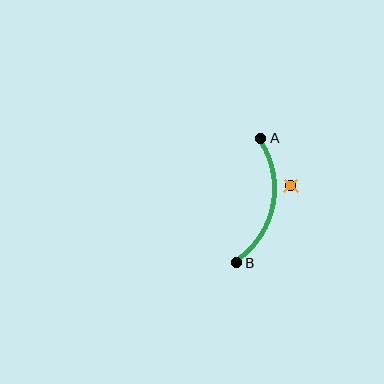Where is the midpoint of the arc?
The arc midpoint is the point on the curve farthest from the straight line joining A and B. It sits to the right of that line.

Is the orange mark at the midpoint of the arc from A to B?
No — the orange mark does not lie on the arc at all. It sits slightly outside the curve.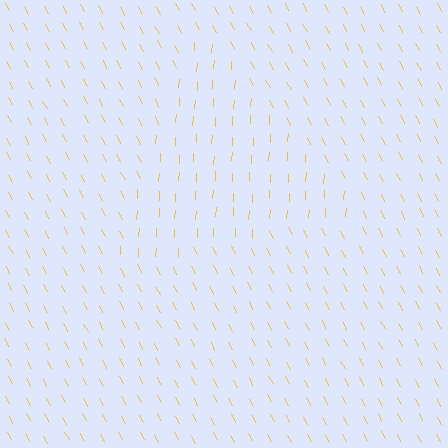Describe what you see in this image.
The image is filled with small yellow line segments. A triangle region in the image has lines oriented differently from the surrounding lines, creating a visible texture boundary.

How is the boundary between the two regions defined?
The boundary is defined purely by a change in line orientation (approximately 30 degrees difference). All lines are the same color and thickness.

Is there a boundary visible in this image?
Yes, there is a texture boundary formed by a change in line orientation.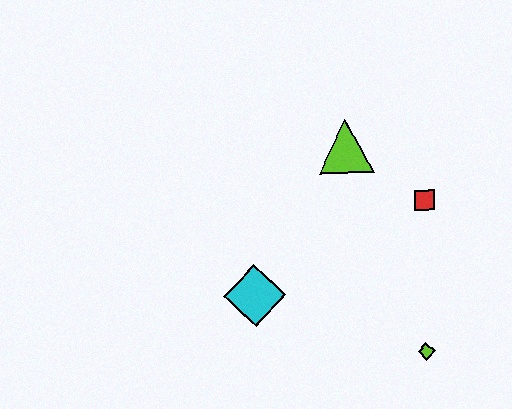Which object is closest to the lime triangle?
The red square is closest to the lime triangle.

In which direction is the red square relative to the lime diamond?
The red square is above the lime diamond.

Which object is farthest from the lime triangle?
The lime diamond is farthest from the lime triangle.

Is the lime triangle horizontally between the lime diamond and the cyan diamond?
Yes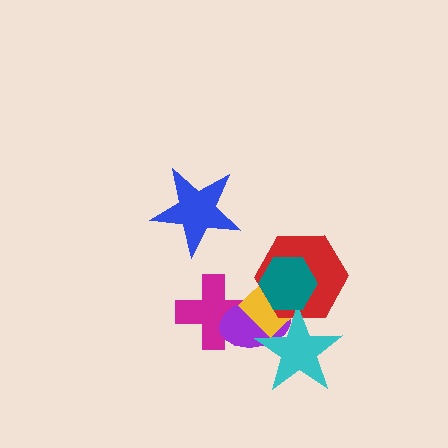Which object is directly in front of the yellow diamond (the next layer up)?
The red hexagon is directly in front of the yellow diamond.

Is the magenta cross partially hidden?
Yes, it is partially covered by another shape.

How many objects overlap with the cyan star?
3 objects overlap with the cyan star.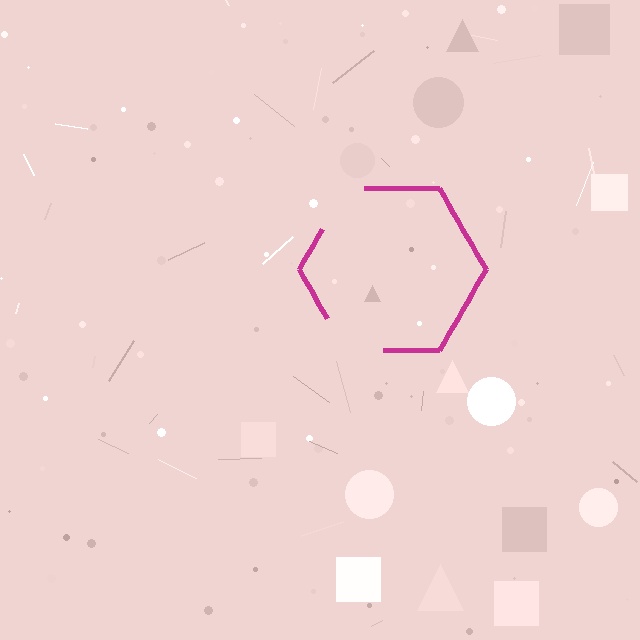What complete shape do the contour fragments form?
The contour fragments form a hexagon.